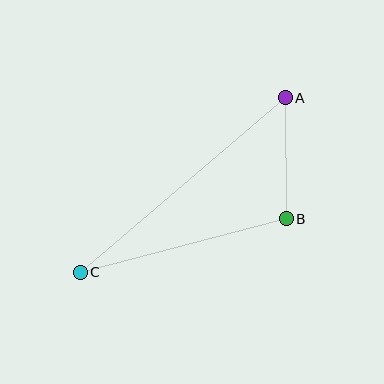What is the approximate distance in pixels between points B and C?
The distance between B and C is approximately 213 pixels.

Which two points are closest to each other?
Points A and B are closest to each other.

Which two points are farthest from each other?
Points A and C are farthest from each other.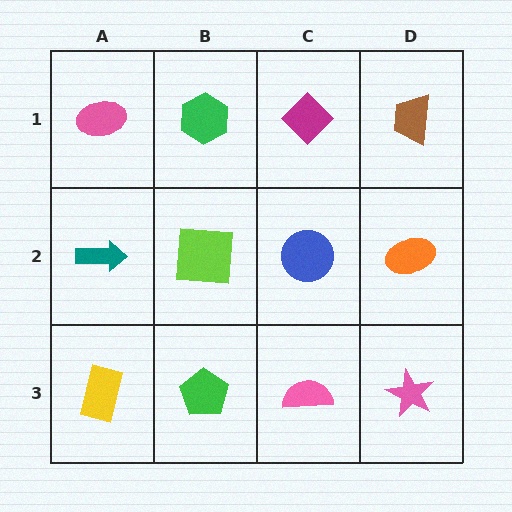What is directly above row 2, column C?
A magenta diamond.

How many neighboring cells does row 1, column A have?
2.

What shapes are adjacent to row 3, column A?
A teal arrow (row 2, column A), a green pentagon (row 3, column B).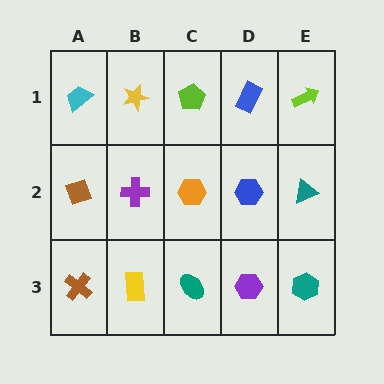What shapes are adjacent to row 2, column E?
A lime arrow (row 1, column E), a teal hexagon (row 3, column E), a blue hexagon (row 2, column D).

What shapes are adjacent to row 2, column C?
A lime pentagon (row 1, column C), a teal ellipse (row 3, column C), a purple cross (row 2, column B), a blue hexagon (row 2, column D).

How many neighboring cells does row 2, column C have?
4.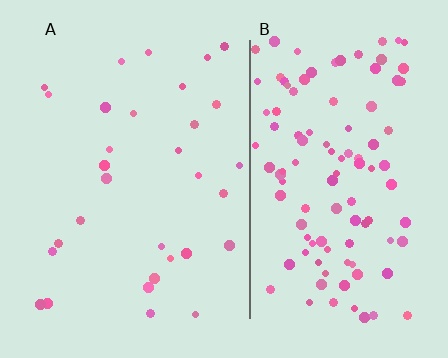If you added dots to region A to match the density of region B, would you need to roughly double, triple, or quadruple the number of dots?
Approximately quadruple.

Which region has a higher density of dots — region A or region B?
B (the right).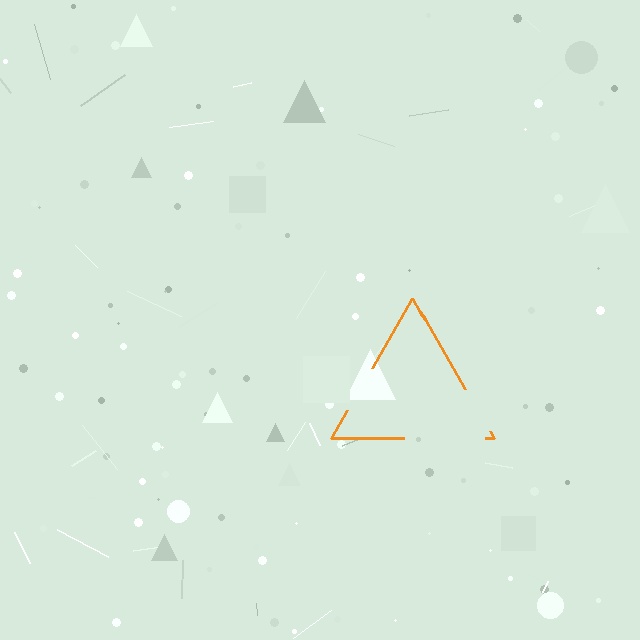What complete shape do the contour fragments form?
The contour fragments form a triangle.